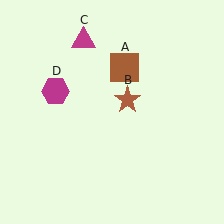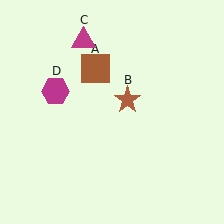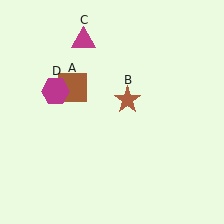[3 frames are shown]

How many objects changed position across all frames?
1 object changed position: brown square (object A).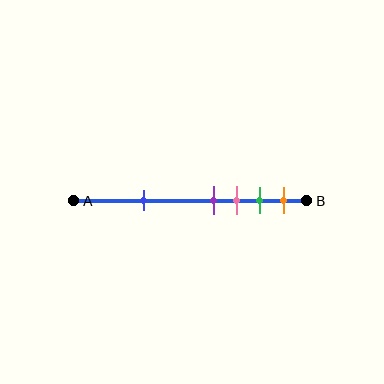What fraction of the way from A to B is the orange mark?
The orange mark is approximately 90% (0.9) of the way from A to B.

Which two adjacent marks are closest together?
The purple and pink marks are the closest adjacent pair.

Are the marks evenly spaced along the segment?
No, the marks are not evenly spaced.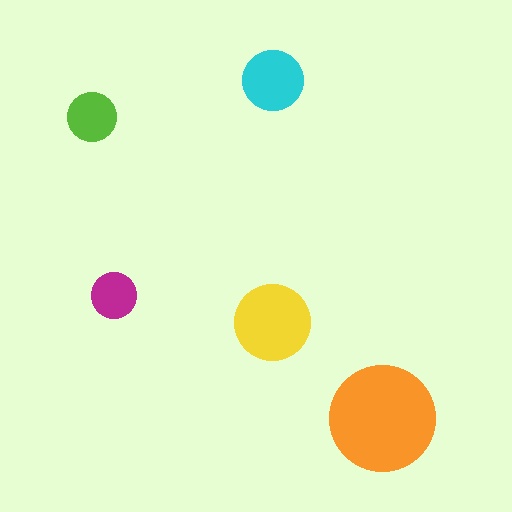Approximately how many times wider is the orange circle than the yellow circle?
About 1.5 times wider.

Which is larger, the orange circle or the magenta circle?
The orange one.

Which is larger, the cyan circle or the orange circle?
The orange one.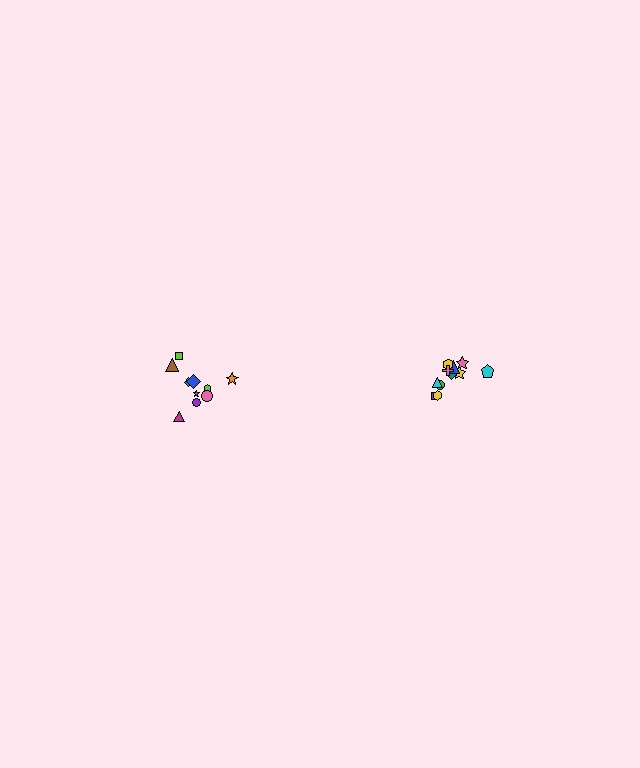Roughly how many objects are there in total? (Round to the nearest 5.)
Roughly 20 objects in total.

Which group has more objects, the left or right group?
The right group.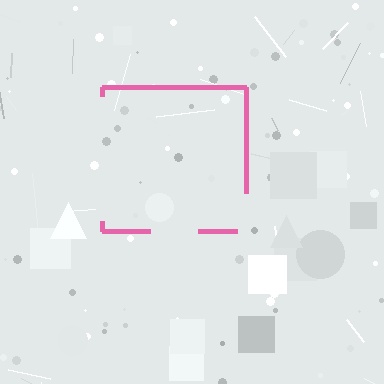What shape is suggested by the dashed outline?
The dashed outline suggests a square.